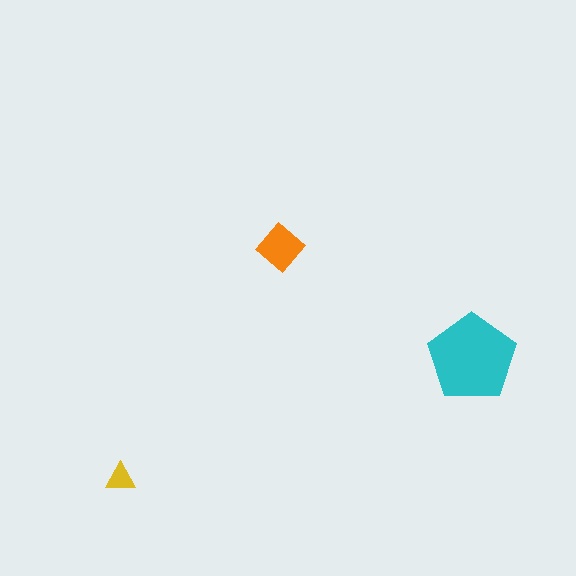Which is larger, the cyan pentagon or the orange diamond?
The cyan pentagon.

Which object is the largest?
The cyan pentagon.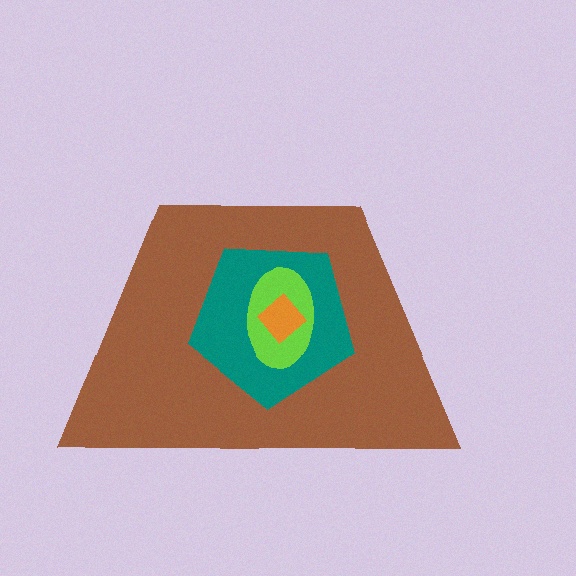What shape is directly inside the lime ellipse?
The orange diamond.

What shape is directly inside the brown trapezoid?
The teal pentagon.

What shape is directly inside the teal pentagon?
The lime ellipse.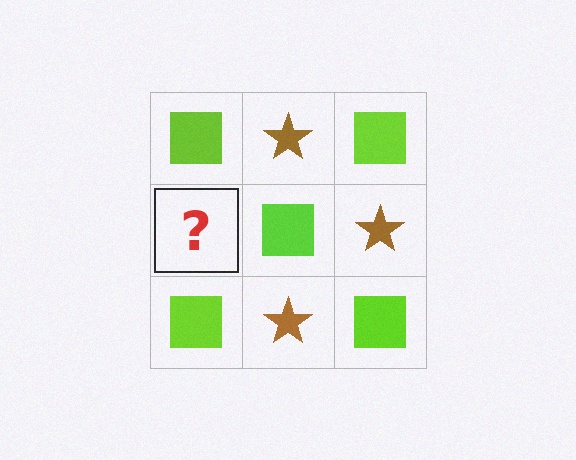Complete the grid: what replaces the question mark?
The question mark should be replaced with a brown star.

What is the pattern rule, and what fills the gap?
The rule is that it alternates lime square and brown star in a checkerboard pattern. The gap should be filled with a brown star.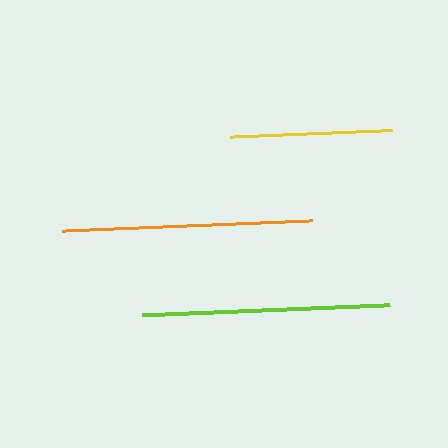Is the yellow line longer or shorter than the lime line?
The lime line is longer than the yellow line.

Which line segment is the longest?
The orange line is the longest at approximately 250 pixels.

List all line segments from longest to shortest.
From longest to shortest: orange, lime, yellow.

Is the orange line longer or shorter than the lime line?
The orange line is longer than the lime line.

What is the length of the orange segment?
The orange segment is approximately 250 pixels long.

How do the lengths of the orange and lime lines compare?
The orange and lime lines are approximately the same length.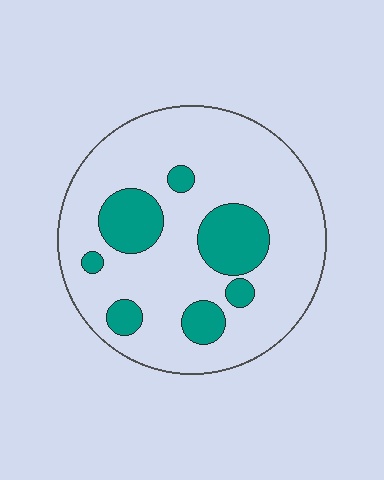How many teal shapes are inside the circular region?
7.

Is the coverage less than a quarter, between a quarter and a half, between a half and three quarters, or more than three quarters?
Less than a quarter.